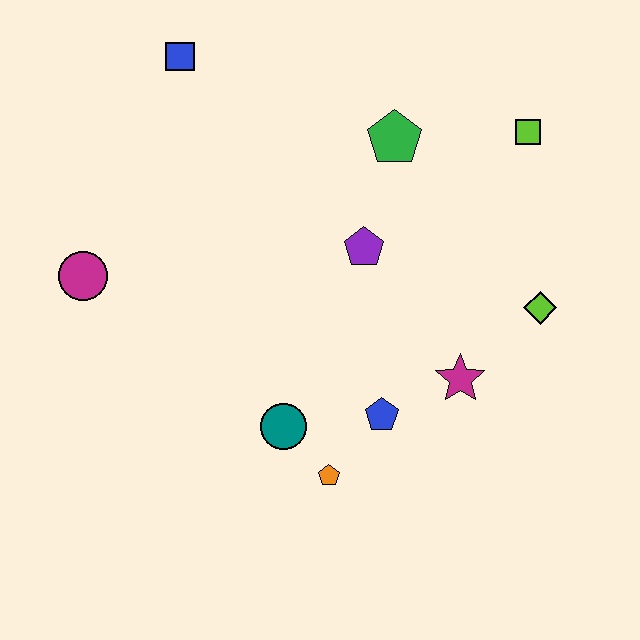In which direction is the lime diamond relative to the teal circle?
The lime diamond is to the right of the teal circle.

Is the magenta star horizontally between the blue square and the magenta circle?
No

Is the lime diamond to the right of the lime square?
Yes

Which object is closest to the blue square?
The green pentagon is closest to the blue square.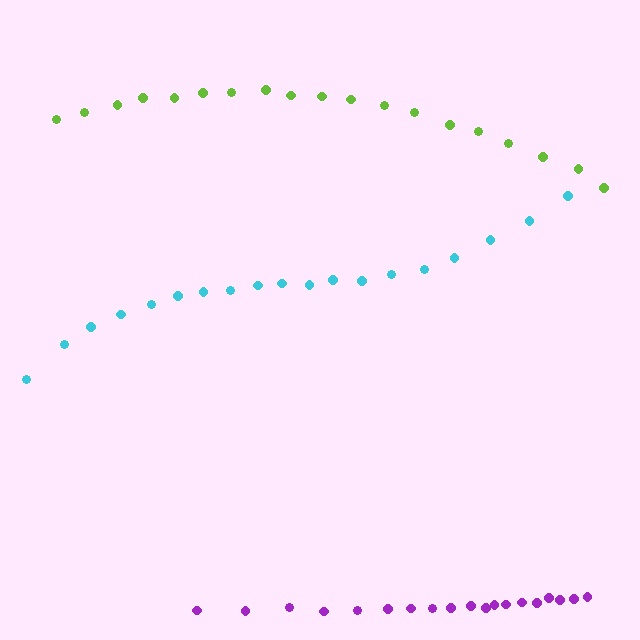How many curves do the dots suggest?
There are 3 distinct paths.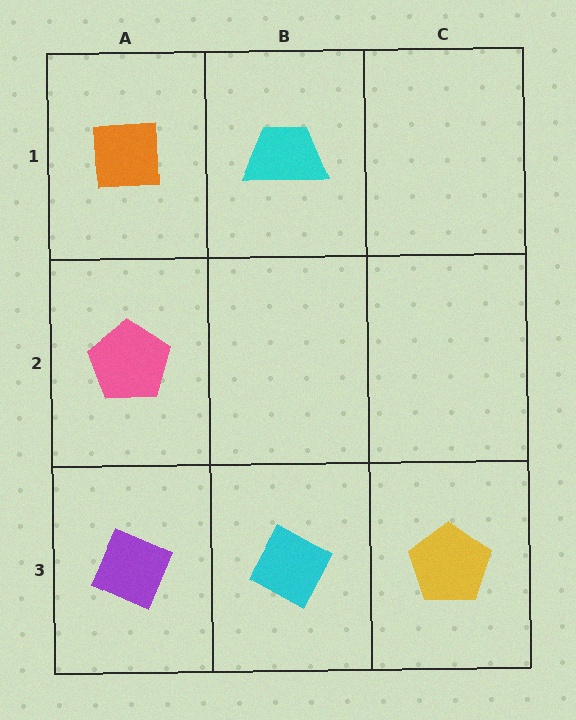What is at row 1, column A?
An orange square.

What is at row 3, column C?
A yellow pentagon.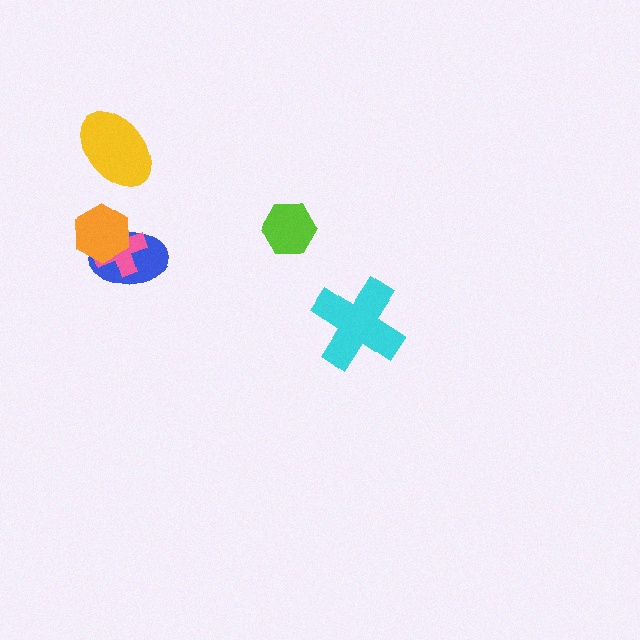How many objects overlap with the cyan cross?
0 objects overlap with the cyan cross.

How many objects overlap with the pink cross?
2 objects overlap with the pink cross.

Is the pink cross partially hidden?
Yes, it is partially covered by another shape.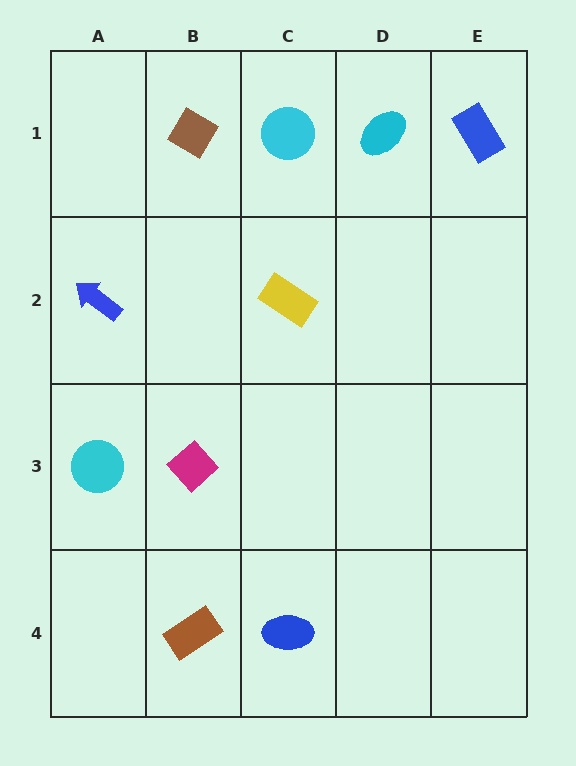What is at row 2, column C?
A yellow rectangle.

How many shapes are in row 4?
2 shapes.